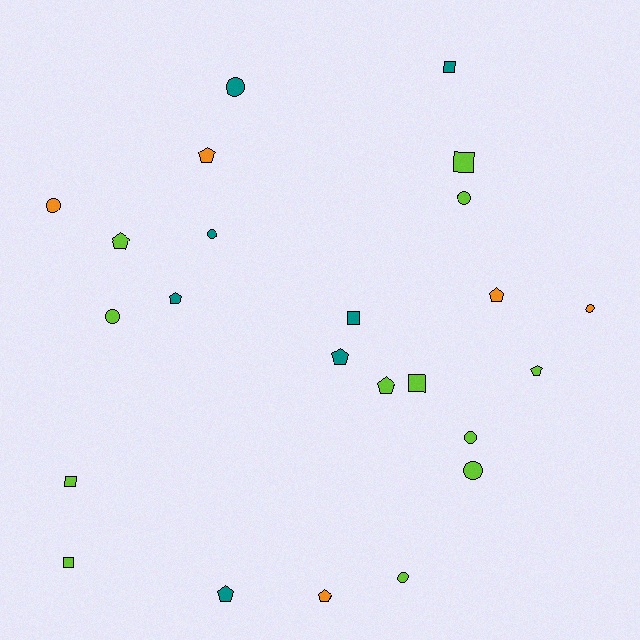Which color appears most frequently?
Lime, with 12 objects.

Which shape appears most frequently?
Pentagon, with 9 objects.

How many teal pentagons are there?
There are 3 teal pentagons.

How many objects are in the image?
There are 24 objects.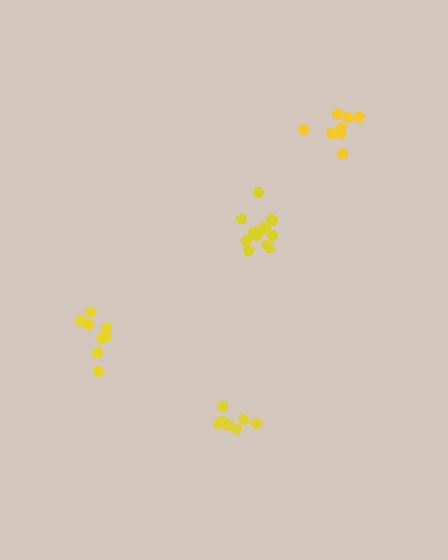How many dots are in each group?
Group 1: 8 dots, Group 2: 8 dots, Group 3: 14 dots, Group 4: 8 dots (38 total).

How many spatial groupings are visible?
There are 4 spatial groupings.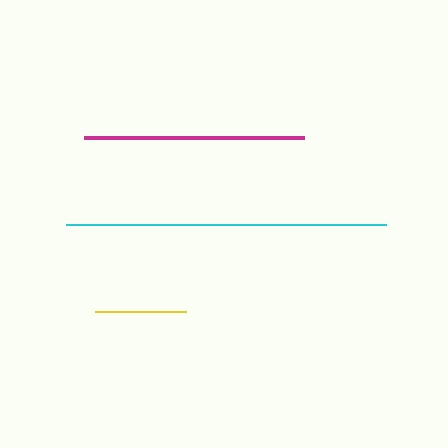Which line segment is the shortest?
The yellow line is the shortest at approximately 91 pixels.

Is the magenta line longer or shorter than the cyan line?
The cyan line is longer than the magenta line.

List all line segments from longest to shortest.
From longest to shortest: cyan, magenta, yellow.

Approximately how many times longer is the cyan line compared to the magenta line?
The cyan line is approximately 1.5 times the length of the magenta line.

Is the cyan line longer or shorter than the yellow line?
The cyan line is longer than the yellow line.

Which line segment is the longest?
The cyan line is the longest at approximately 321 pixels.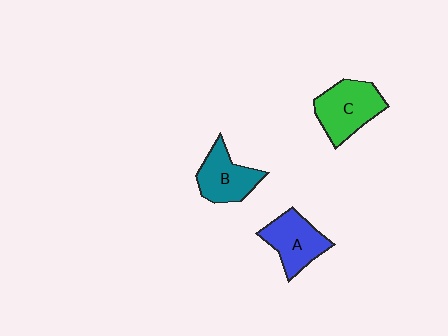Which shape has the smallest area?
Shape B (teal).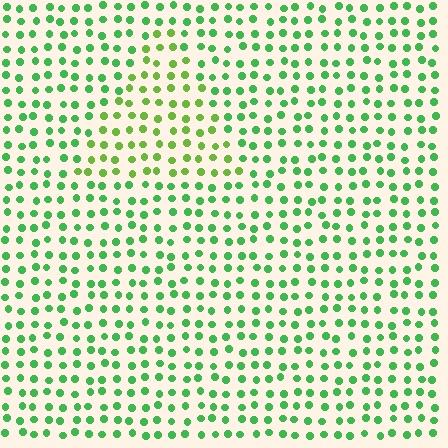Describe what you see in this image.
The image is filled with small green elements in a uniform arrangement. A triangle-shaped region is visible where the elements are tinted to a slightly different hue, forming a subtle color boundary.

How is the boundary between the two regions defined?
The boundary is defined purely by a slight shift in hue (about 30 degrees). Spacing, size, and orientation are identical on both sides.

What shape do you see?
I see a triangle.